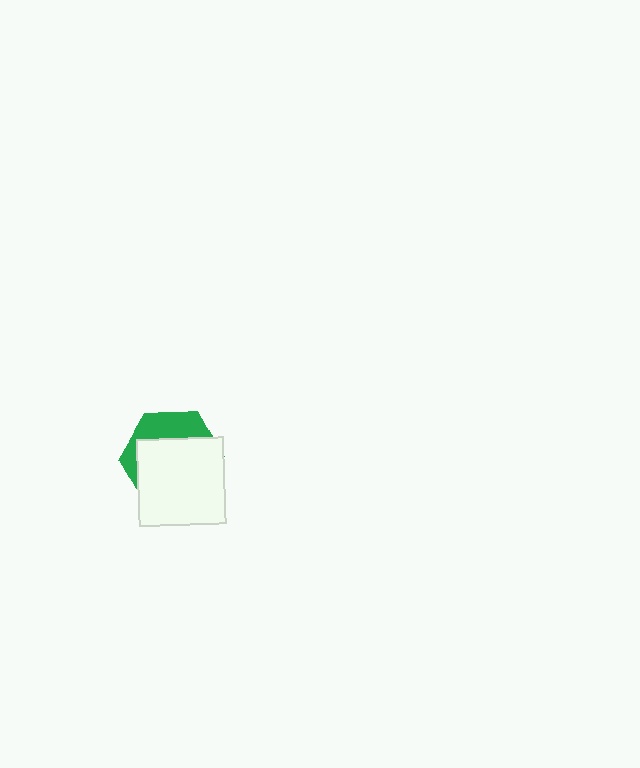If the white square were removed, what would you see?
You would see the complete green hexagon.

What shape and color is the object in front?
The object in front is a white square.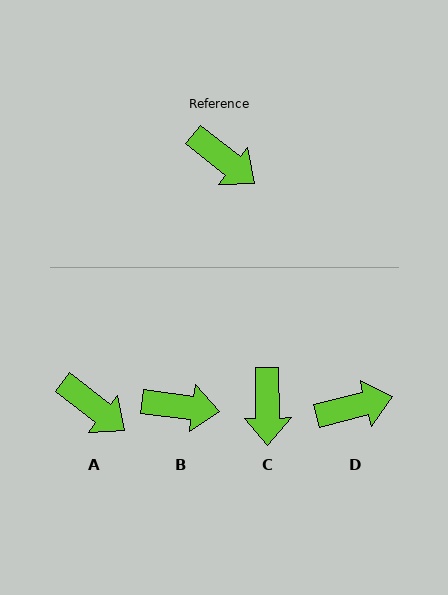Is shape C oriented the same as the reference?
No, it is off by about 51 degrees.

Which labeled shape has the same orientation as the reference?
A.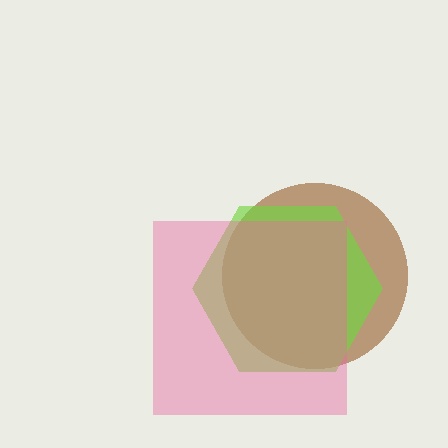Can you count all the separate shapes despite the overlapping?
Yes, there are 3 separate shapes.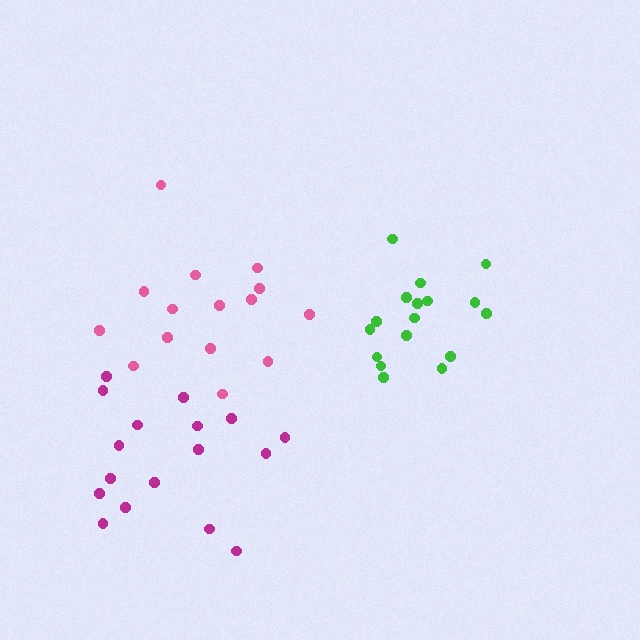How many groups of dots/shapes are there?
There are 3 groups.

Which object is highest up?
The pink cluster is topmost.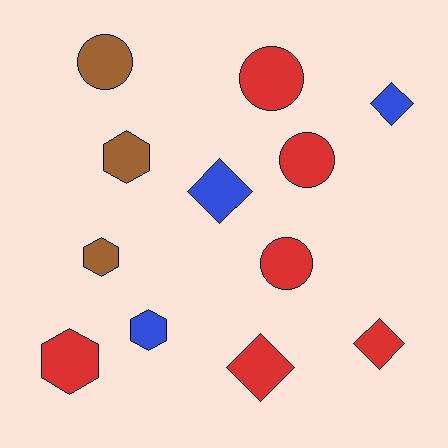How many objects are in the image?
There are 12 objects.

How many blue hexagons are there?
There is 1 blue hexagon.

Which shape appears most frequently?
Hexagon, with 4 objects.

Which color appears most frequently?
Red, with 6 objects.